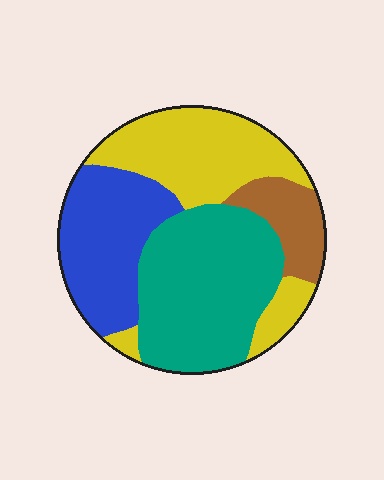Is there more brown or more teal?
Teal.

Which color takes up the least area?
Brown, at roughly 10%.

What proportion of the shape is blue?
Blue covers 24% of the shape.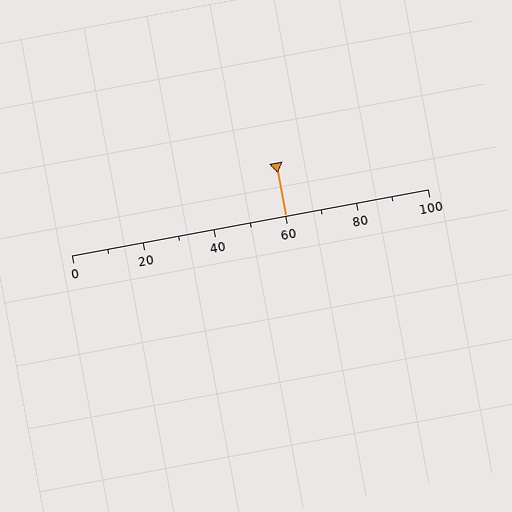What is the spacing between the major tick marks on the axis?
The major ticks are spaced 20 apart.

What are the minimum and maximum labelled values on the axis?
The axis runs from 0 to 100.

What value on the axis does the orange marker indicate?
The marker indicates approximately 60.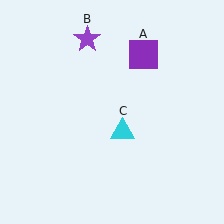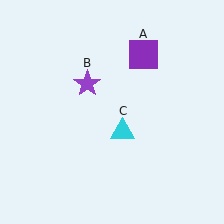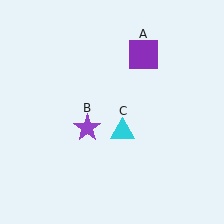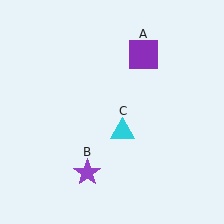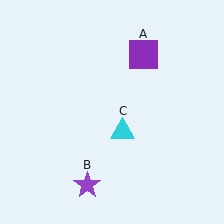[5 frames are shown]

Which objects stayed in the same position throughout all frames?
Purple square (object A) and cyan triangle (object C) remained stationary.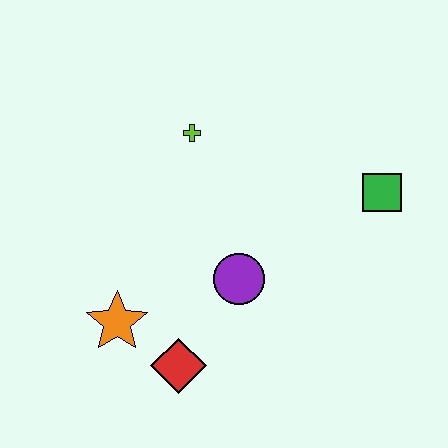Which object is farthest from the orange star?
The green square is farthest from the orange star.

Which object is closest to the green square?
The purple circle is closest to the green square.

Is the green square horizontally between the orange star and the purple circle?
No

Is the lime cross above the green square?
Yes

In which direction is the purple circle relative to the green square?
The purple circle is to the left of the green square.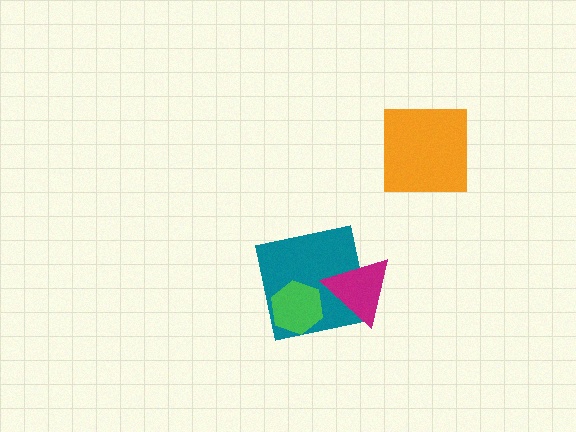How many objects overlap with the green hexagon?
1 object overlaps with the green hexagon.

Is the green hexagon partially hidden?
No, no other shape covers it.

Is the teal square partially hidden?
Yes, it is partially covered by another shape.